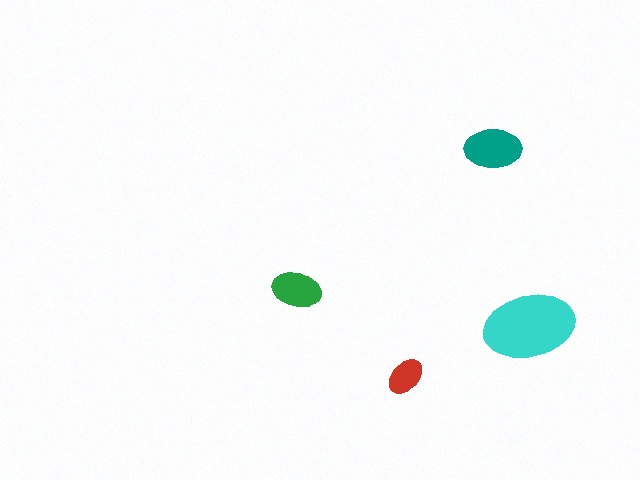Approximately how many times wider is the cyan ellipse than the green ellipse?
About 2 times wider.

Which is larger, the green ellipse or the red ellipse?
The green one.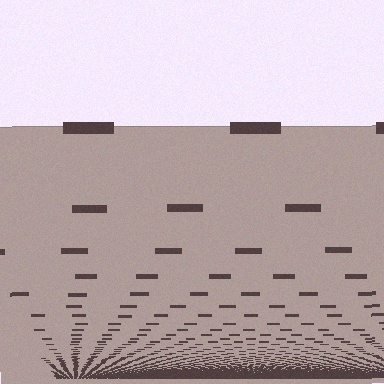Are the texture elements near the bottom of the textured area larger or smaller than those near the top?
Smaller. The gradient is inverted — elements near the bottom are smaller and denser.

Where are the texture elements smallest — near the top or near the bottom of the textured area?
Near the bottom.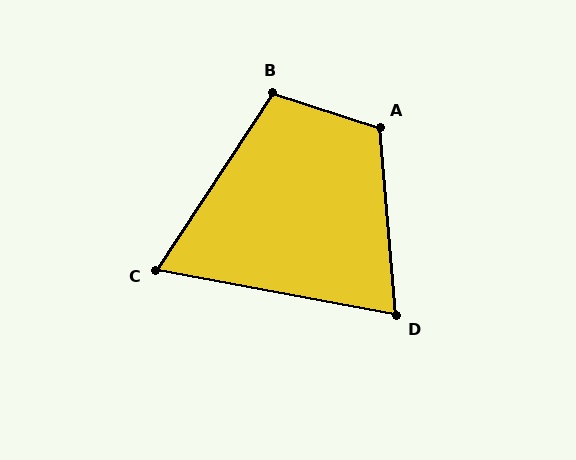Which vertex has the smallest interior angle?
C, at approximately 67 degrees.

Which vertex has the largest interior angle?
A, at approximately 113 degrees.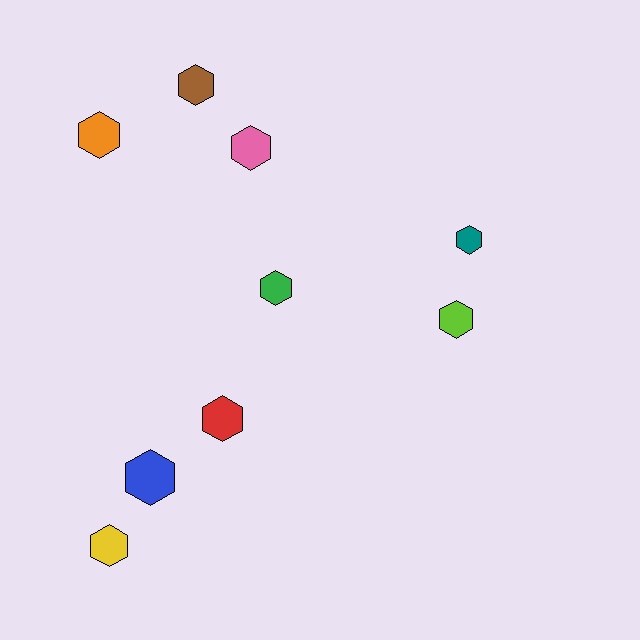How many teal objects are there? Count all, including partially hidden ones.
There is 1 teal object.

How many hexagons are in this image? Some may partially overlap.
There are 9 hexagons.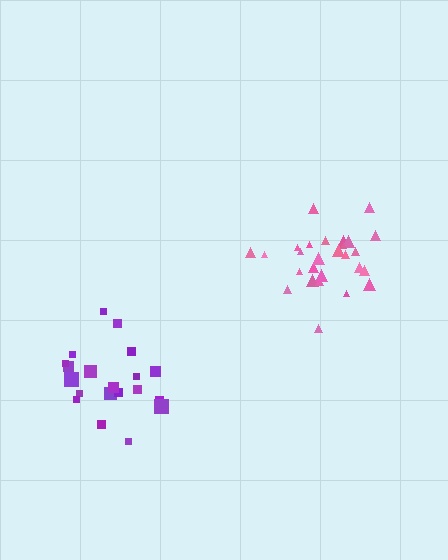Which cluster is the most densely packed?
Pink.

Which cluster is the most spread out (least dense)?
Purple.